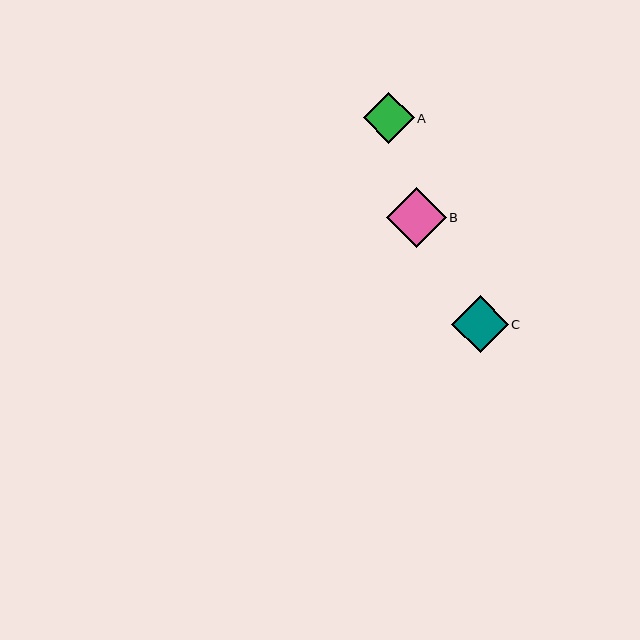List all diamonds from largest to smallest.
From largest to smallest: B, C, A.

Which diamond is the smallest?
Diamond A is the smallest with a size of approximately 51 pixels.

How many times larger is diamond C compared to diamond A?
Diamond C is approximately 1.1 times the size of diamond A.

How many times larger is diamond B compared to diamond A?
Diamond B is approximately 1.2 times the size of diamond A.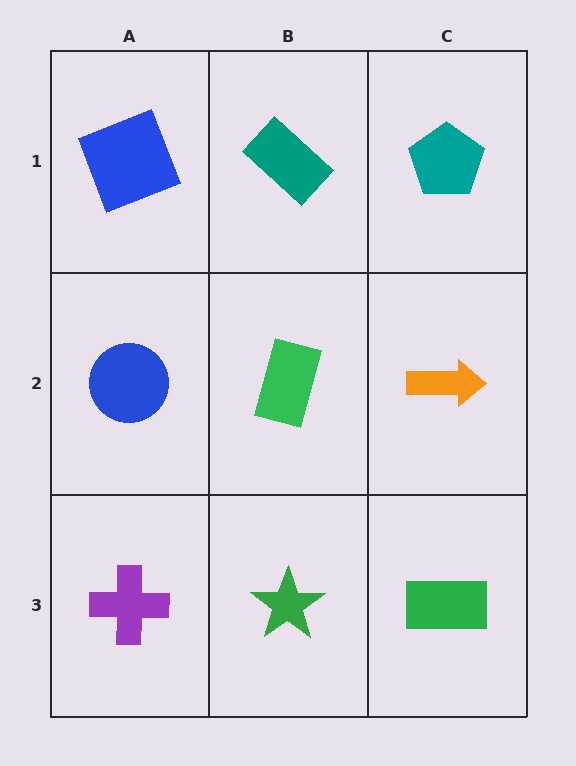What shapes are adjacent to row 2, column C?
A teal pentagon (row 1, column C), a green rectangle (row 3, column C), a green rectangle (row 2, column B).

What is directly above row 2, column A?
A blue square.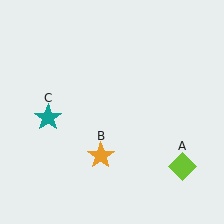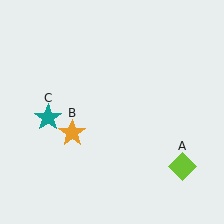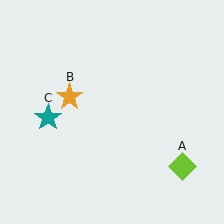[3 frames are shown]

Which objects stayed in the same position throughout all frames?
Lime diamond (object A) and teal star (object C) remained stationary.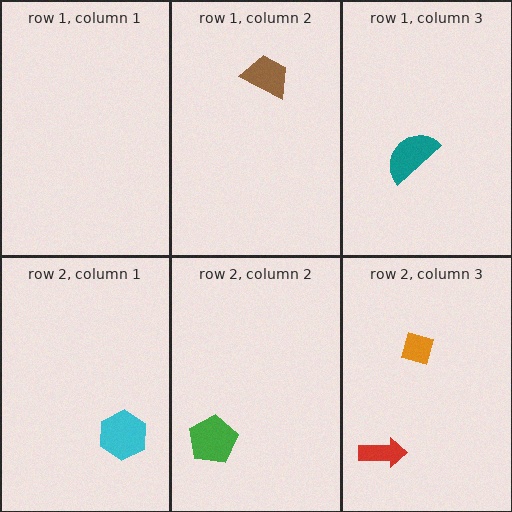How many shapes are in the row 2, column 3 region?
2.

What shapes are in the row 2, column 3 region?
The red arrow, the orange diamond.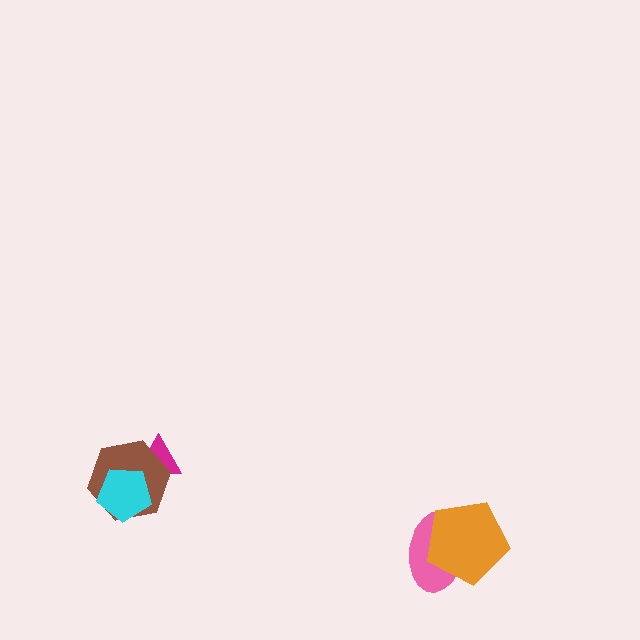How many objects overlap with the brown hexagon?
2 objects overlap with the brown hexagon.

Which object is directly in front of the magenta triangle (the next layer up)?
The brown hexagon is directly in front of the magenta triangle.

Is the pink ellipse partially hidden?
Yes, it is partially covered by another shape.